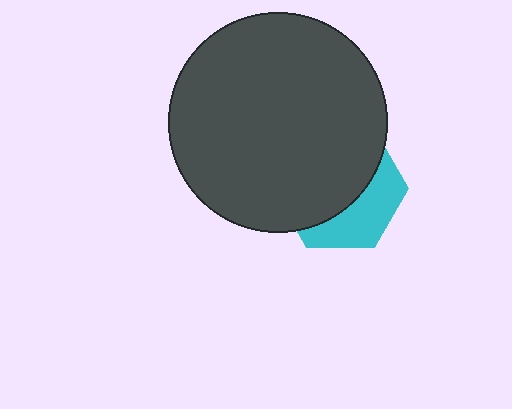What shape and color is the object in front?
The object in front is a dark gray circle.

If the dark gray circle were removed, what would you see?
You would see the complete cyan hexagon.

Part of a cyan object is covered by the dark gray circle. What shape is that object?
It is a hexagon.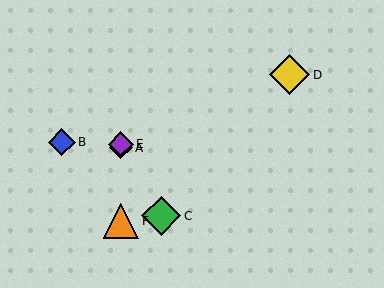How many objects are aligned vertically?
3 objects (A, E, F) are aligned vertically.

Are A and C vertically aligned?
No, A is at x≈121 and C is at x≈161.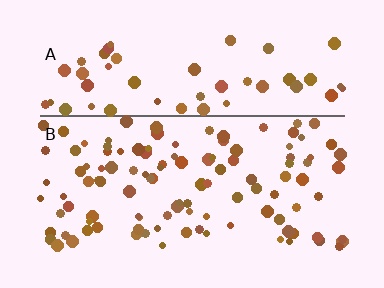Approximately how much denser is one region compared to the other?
Approximately 1.7× — region B over region A.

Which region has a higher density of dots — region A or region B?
B (the bottom).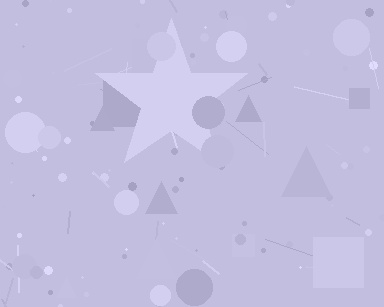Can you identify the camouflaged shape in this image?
The camouflaged shape is a star.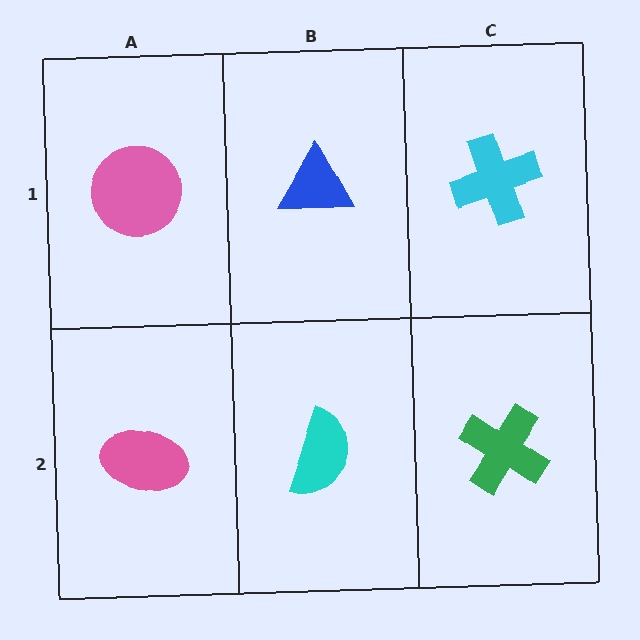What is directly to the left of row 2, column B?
A pink ellipse.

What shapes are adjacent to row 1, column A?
A pink ellipse (row 2, column A), a blue triangle (row 1, column B).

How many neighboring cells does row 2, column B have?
3.